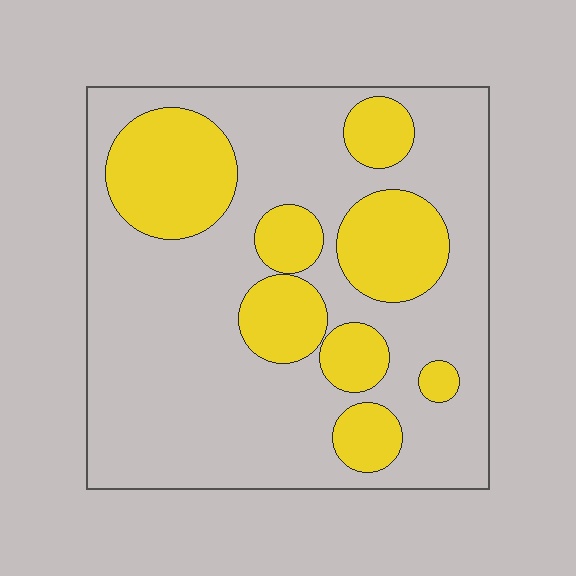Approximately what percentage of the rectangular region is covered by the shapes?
Approximately 30%.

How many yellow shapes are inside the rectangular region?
8.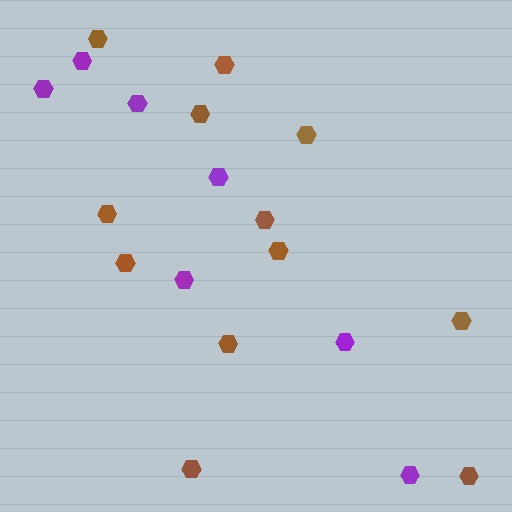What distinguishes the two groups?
There are 2 groups: one group of brown hexagons (12) and one group of purple hexagons (7).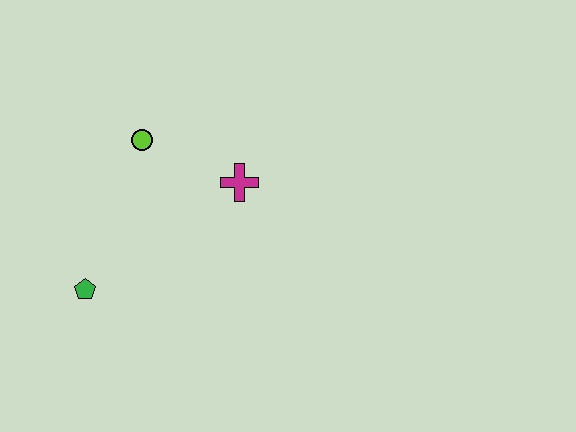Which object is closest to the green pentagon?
The lime circle is closest to the green pentagon.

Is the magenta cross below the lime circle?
Yes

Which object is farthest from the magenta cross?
The green pentagon is farthest from the magenta cross.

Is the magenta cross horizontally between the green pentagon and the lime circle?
No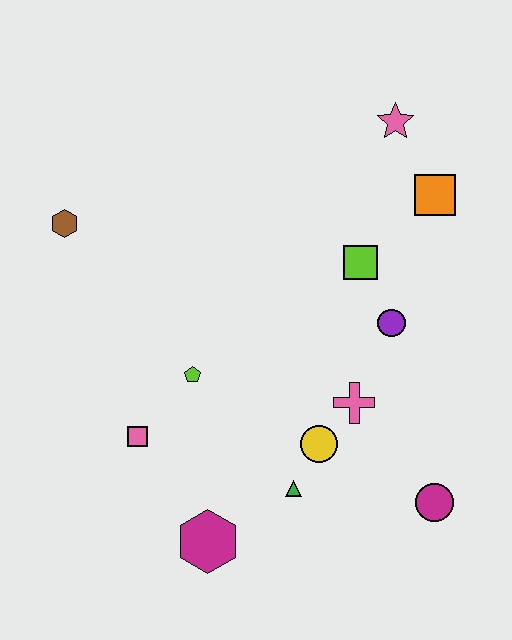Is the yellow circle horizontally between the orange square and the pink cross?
No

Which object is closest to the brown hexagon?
The lime pentagon is closest to the brown hexagon.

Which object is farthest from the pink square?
The pink star is farthest from the pink square.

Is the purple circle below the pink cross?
No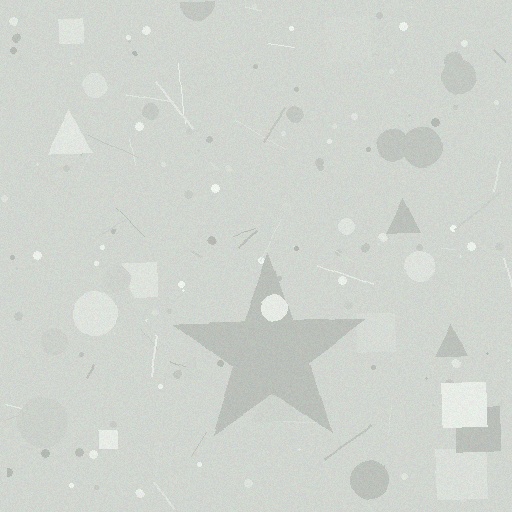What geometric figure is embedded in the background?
A star is embedded in the background.